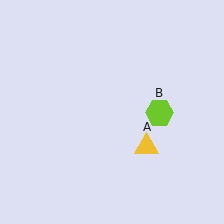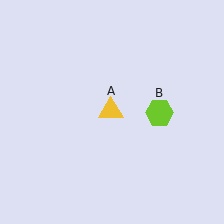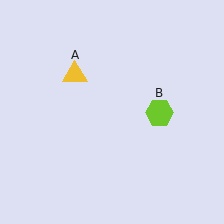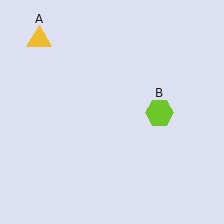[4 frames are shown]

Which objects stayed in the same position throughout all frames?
Lime hexagon (object B) remained stationary.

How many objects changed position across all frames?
1 object changed position: yellow triangle (object A).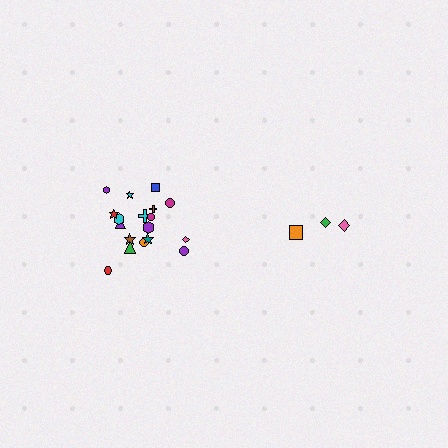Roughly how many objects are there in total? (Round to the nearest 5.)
Roughly 20 objects in total.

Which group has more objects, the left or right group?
The left group.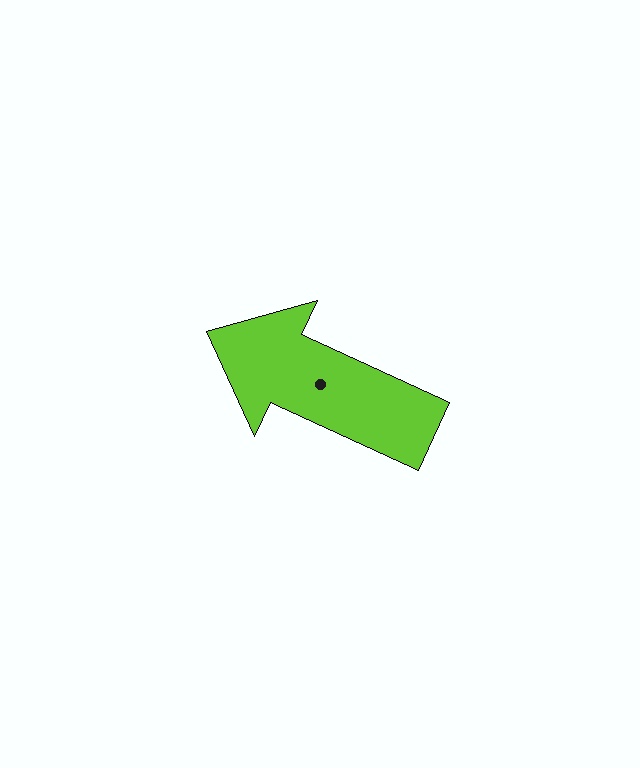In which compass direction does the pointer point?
Northwest.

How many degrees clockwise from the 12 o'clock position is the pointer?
Approximately 295 degrees.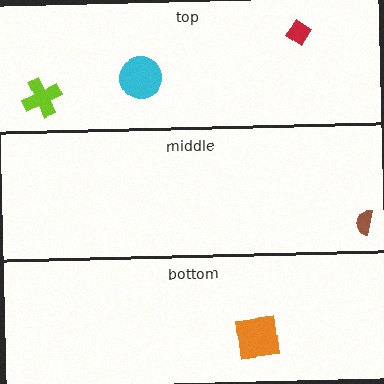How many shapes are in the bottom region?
1.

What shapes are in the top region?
The red diamond, the cyan circle, the lime cross.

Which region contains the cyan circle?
The top region.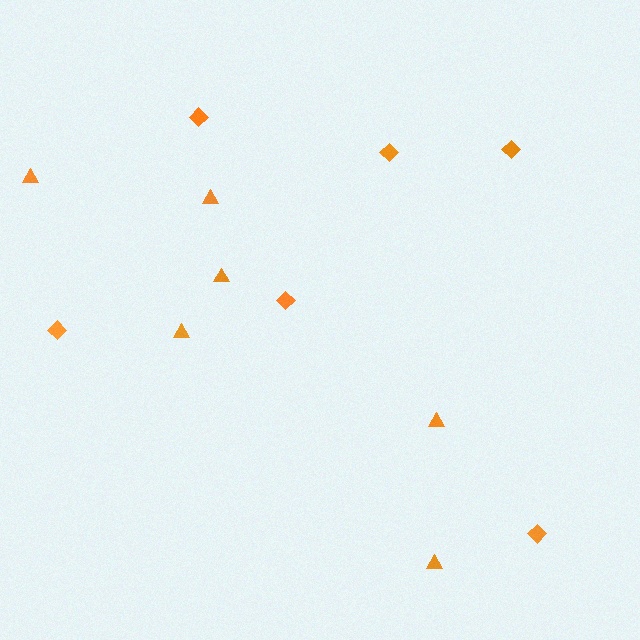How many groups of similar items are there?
There are 2 groups: one group of triangles (6) and one group of diamonds (6).